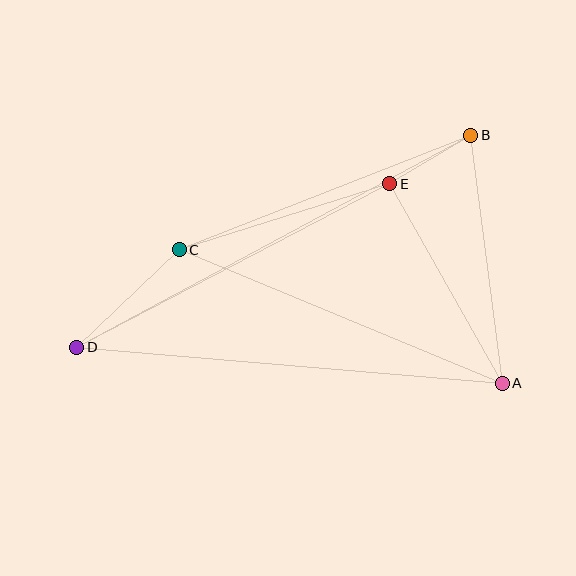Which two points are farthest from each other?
Points B and D are farthest from each other.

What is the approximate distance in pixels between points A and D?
The distance between A and D is approximately 427 pixels.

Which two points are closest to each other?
Points B and E are closest to each other.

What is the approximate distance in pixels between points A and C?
The distance between A and C is approximately 349 pixels.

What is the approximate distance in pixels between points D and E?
The distance between D and E is approximately 353 pixels.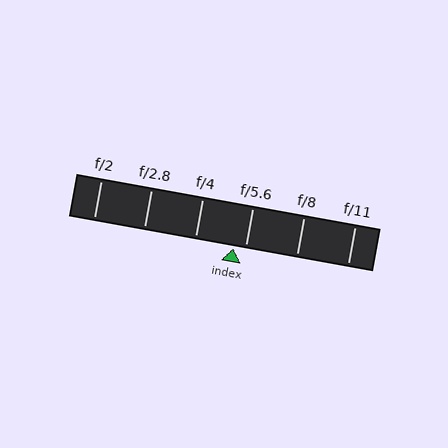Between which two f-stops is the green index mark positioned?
The index mark is between f/4 and f/5.6.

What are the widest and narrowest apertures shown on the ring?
The widest aperture shown is f/2 and the narrowest is f/11.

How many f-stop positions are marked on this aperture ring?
There are 6 f-stop positions marked.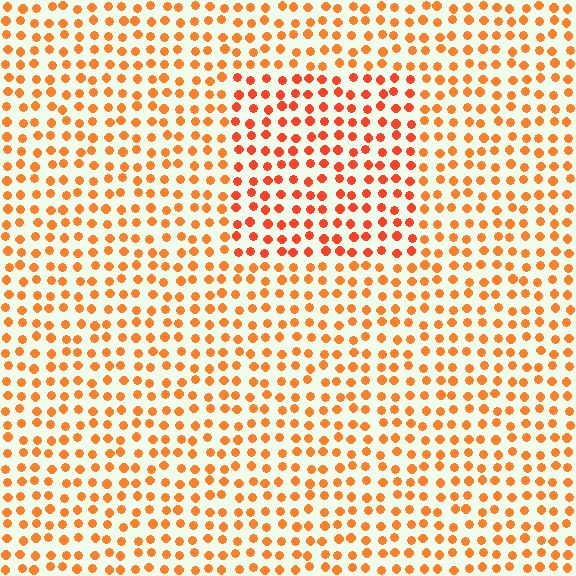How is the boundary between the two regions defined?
The boundary is defined purely by a slight shift in hue (about 18 degrees). Spacing, size, and orientation are identical on both sides.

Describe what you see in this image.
The image is filled with small orange elements in a uniform arrangement. A rectangle-shaped region is visible where the elements are tinted to a slightly different hue, forming a subtle color boundary.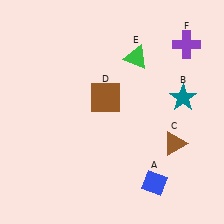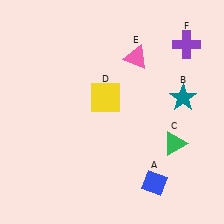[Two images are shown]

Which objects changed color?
C changed from brown to green. D changed from brown to yellow. E changed from green to pink.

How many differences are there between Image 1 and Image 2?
There are 3 differences between the two images.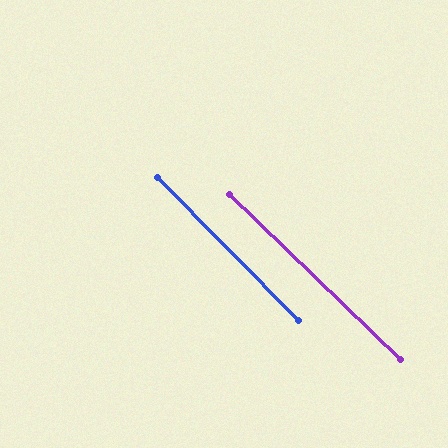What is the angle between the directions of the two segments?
Approximately 2 degrees.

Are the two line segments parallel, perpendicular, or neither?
Parallel — their directions differ by only 1.6°.